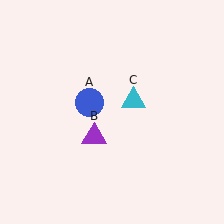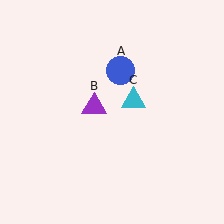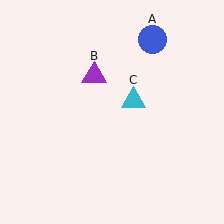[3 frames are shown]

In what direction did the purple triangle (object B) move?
The purple triangle (object B) moved up.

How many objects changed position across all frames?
2 objects changed position: blue circle (object A), purple triangle (object B).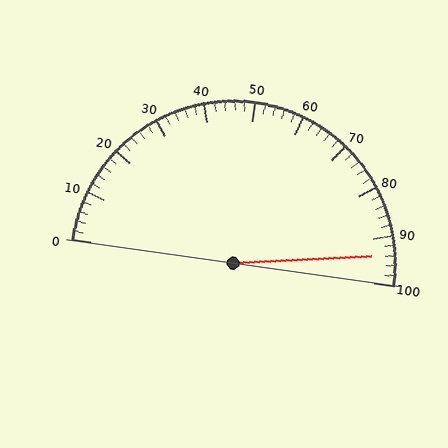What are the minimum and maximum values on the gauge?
The gauge ranges from 0 to 100.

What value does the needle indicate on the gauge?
The needle indicates approximately 94.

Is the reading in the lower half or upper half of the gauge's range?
The reading is in the upper half of the range (0 to 100).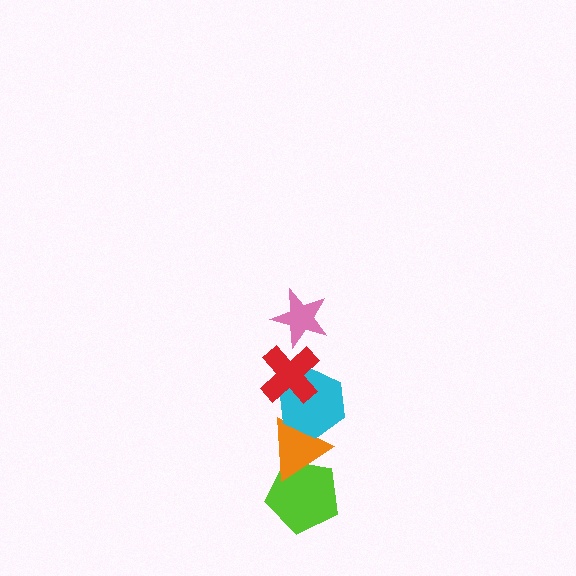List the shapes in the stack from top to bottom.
From top to bottom: the pink star, the red cross, the cyan hexagon, the orange triangle, the lime pentagon.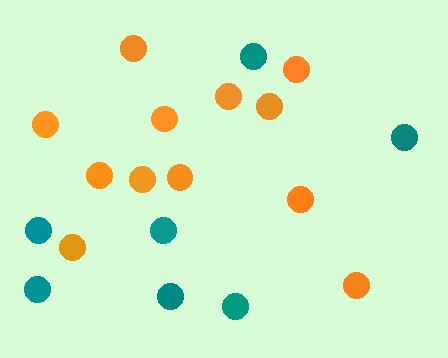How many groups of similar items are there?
There are 2 groups: one group of orange circles (12) and one group of teal circles (7).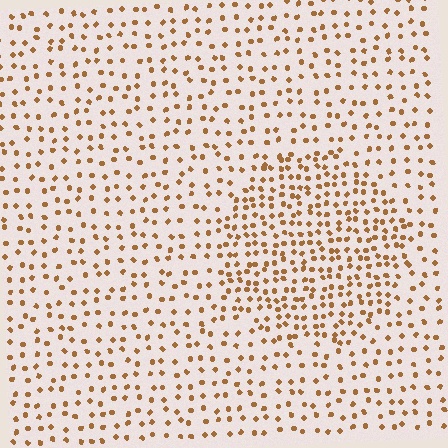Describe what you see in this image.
The image contains small brown elements arranged at two different densities. A circle-shaped region is visible where the elements are more densely packed than the surrounding area.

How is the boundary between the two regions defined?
The boundary is defined by a change in element density (approximately 1.8x ratio). All elements are the same color, size, and shape.